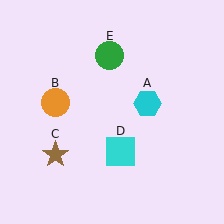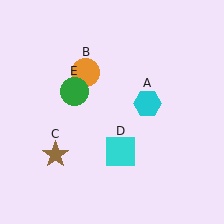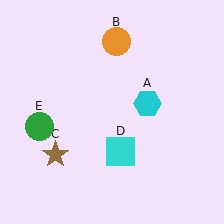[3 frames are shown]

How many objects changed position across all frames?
2 objects changed position: orange circle (object B), green circle (object E).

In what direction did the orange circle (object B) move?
The orange circle (object B) moved up and to the right.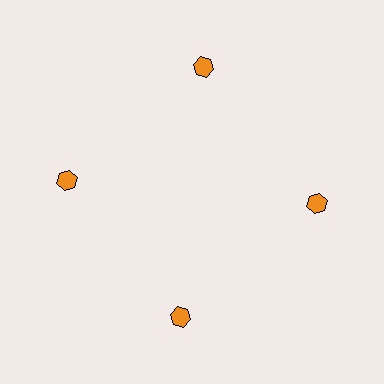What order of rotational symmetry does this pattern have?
This pattern has 4-fold rotational symmetry.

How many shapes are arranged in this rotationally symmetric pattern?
There are 4 shapes, arranged in 4 groups of 1.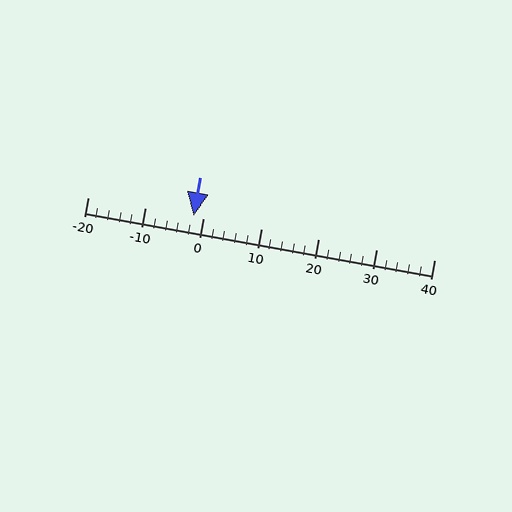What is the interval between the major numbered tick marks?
The major tick marks are spaced 10 units apart.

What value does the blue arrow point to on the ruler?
The blue arrow points to approximately -2.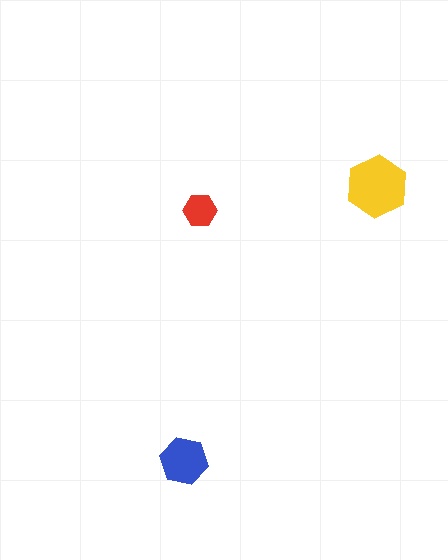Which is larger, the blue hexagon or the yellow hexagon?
The yellow one.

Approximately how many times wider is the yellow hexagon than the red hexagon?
About 2 times wider.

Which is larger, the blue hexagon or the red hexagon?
The blue one.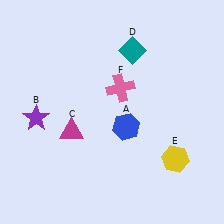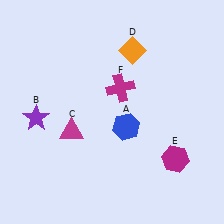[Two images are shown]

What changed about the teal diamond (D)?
In Image 1, D is teal. In Image 2, it changed to orange.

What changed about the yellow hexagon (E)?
In Image 1, E is yellow. In Image 2, it changed to magenta.